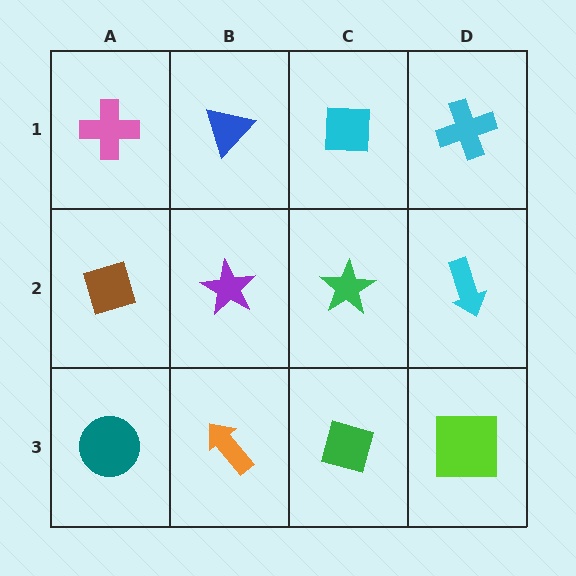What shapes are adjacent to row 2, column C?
A cyan square (row 1, column C), a green diamond (row 3, column C), a purple star (row 2, column B), a cyan arrow (row 2, column D).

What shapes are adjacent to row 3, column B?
A purple star (row 2, column B), a teal circle (row 3, column A), a green diamond (row 3, column C).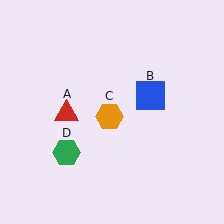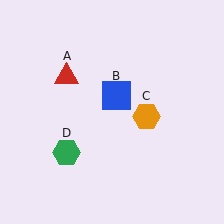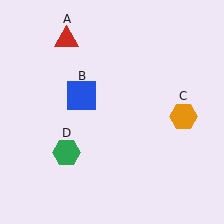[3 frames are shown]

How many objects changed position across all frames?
3 objects changed position: red triangle (object A), blue square (object B), orange hexagon (object C).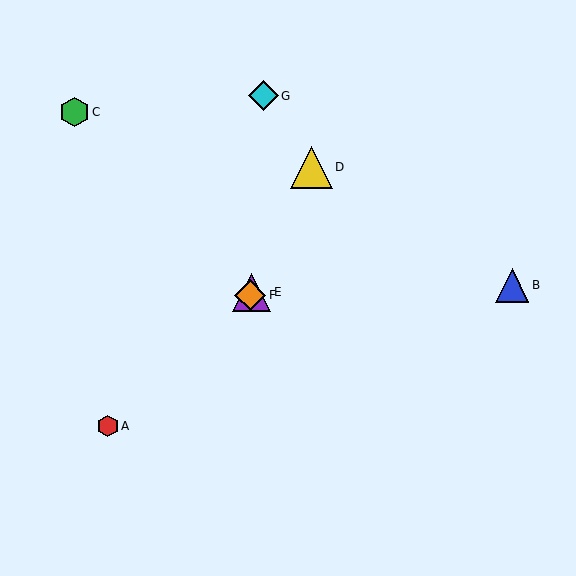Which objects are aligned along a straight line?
Objects D, E, F are aligned along a straight line.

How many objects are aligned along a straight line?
3 objects (D, E, F) are aligned along a straight line.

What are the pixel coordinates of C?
Object C is at (74, 112).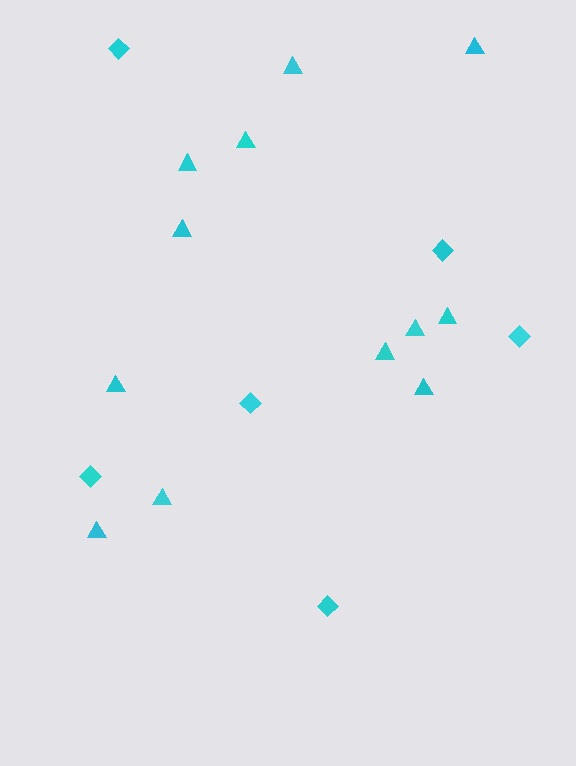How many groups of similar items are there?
There are 2 groups: one group of triangles (12) and one group of diamonds (6).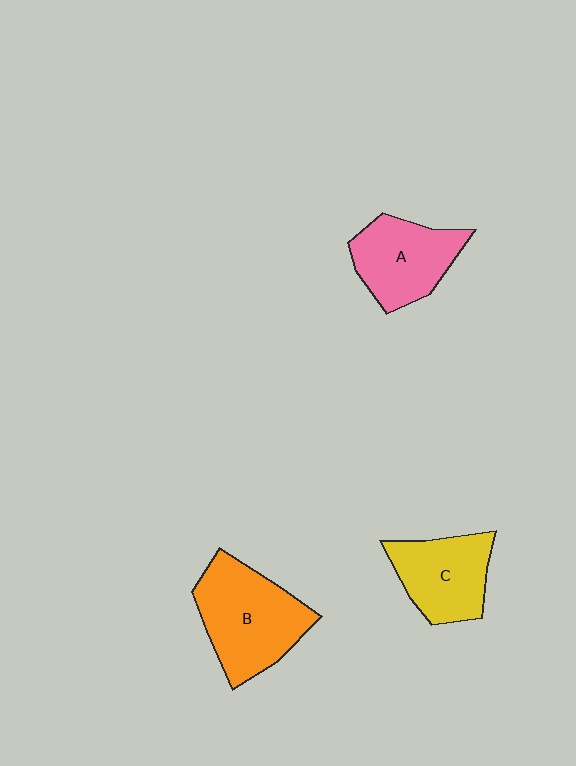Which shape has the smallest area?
Shape C (yellow).